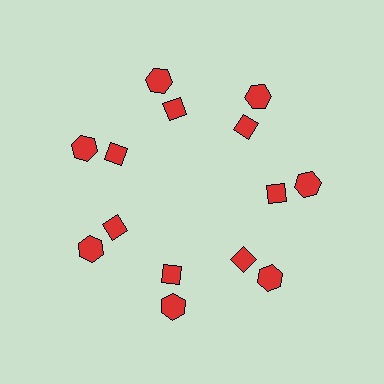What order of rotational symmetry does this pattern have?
This pattern has 7-fold rotational symmetry.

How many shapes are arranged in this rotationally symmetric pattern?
There are 14 shapes, arranged in 7 groups of 2.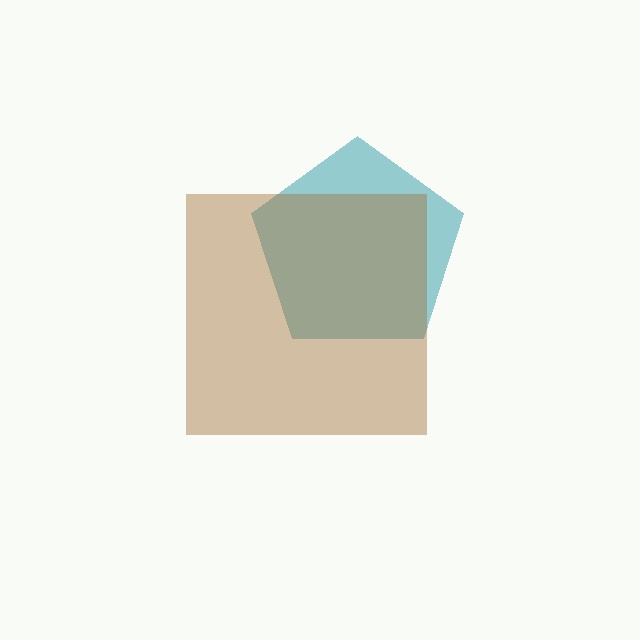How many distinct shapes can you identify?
There are 2 distinct shapes: a teal pentagon, a brown square.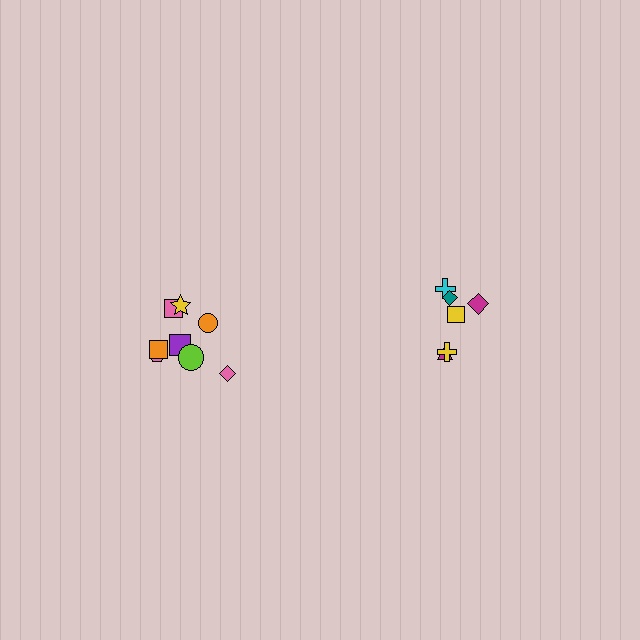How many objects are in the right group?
There are 6 objects.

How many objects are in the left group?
There are 8 objects.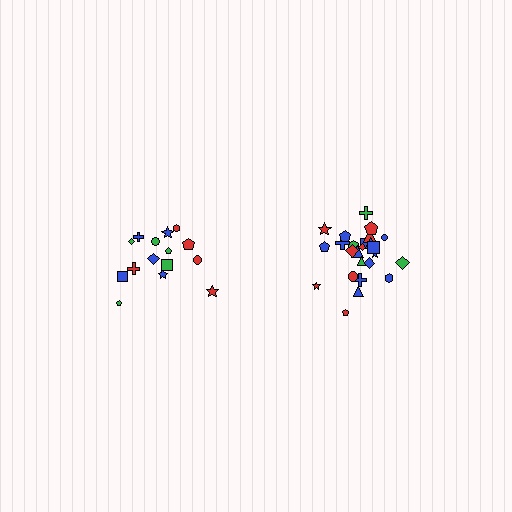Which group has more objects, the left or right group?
The right group.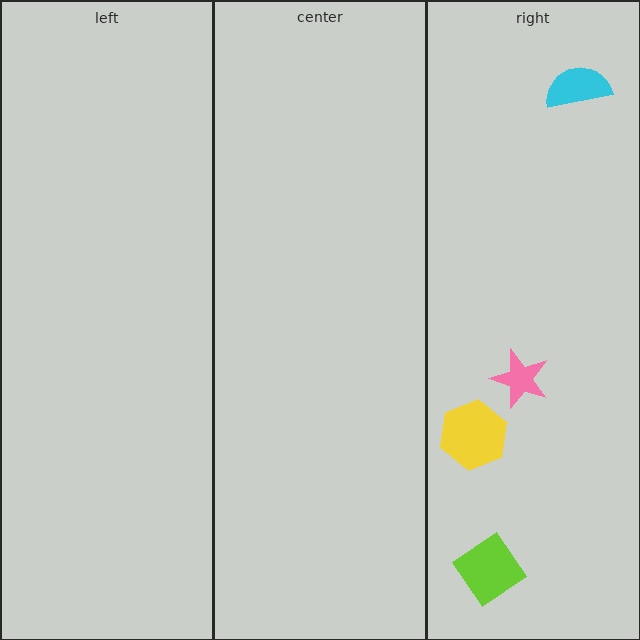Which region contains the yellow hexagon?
The right region.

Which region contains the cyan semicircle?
The right region.